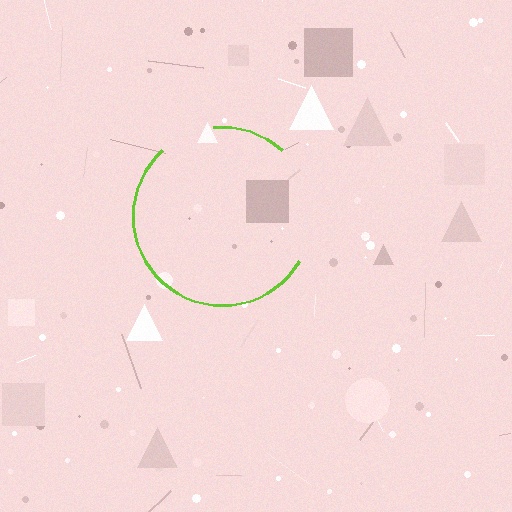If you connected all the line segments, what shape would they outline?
They would outline a circle.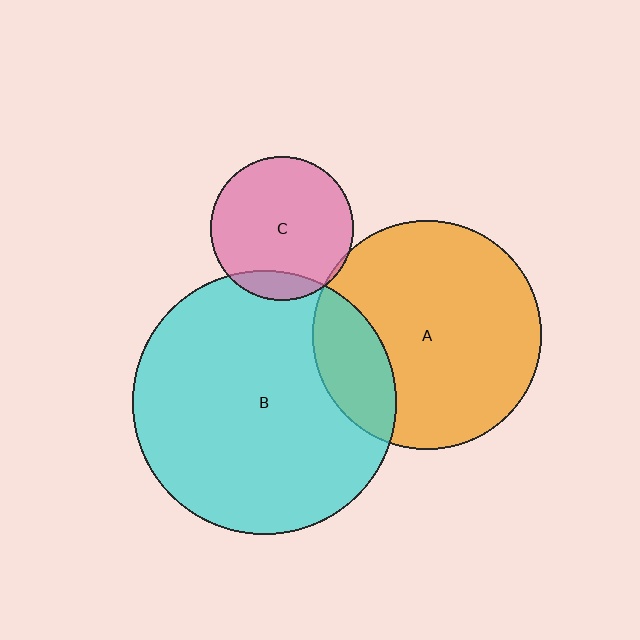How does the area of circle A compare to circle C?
Approximately 2.6 times.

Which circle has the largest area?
Circle B (cyan).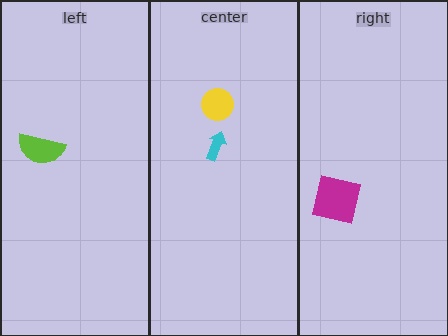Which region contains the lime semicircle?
The left region.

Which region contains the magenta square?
The right region.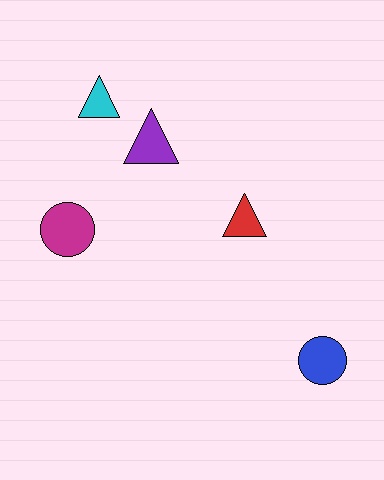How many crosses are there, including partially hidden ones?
There are no crosses.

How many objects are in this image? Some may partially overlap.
There are 5 objects.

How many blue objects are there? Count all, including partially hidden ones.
There is 1 blue object.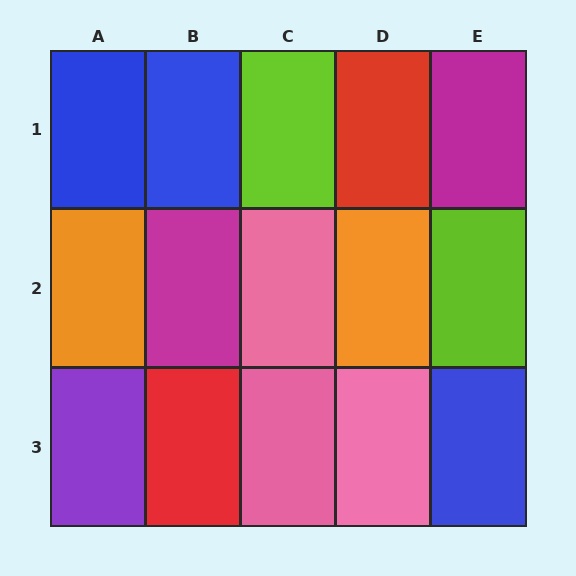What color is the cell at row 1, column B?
Blue.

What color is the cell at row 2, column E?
Lime.